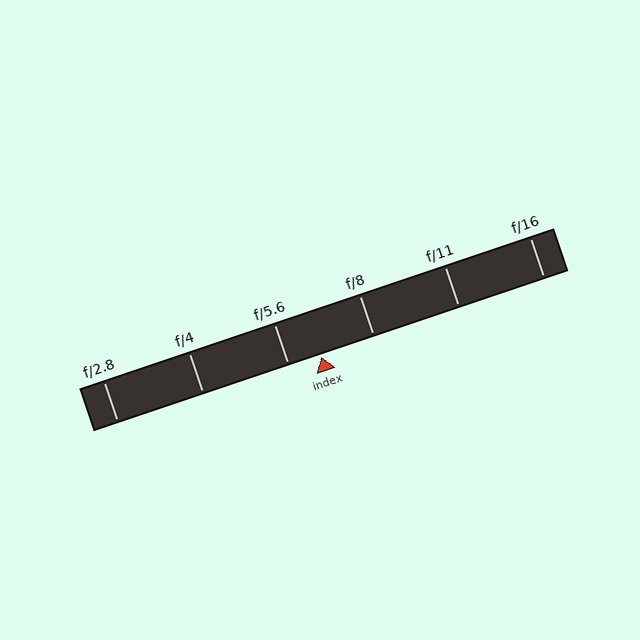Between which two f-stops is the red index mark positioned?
The index mark is between f/5.6 and f/8.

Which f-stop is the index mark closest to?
The index mark is closest to f/5.6.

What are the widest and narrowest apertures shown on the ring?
The widest aperture shown is f/2.8 and the narrowest is f/16.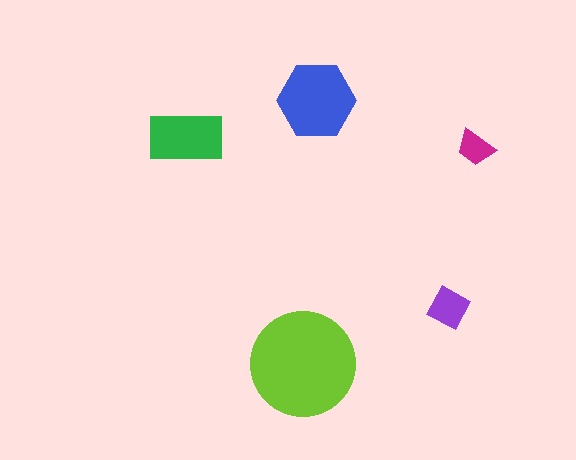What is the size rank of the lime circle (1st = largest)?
1st.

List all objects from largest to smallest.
The lime circle, the blue hexagon, the green rectangle, the purple diamond, the magenta trapezoid.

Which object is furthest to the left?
The green rectangle is leftmost.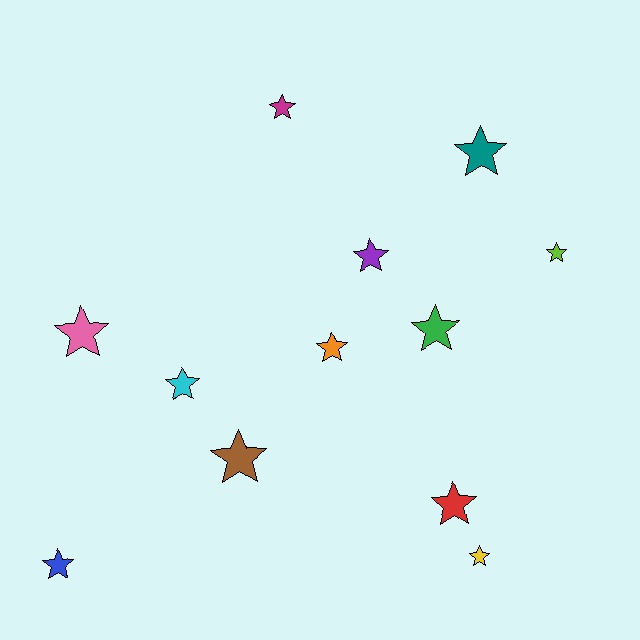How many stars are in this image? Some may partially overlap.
There are 12 stars.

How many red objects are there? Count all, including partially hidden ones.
There is 1 red object.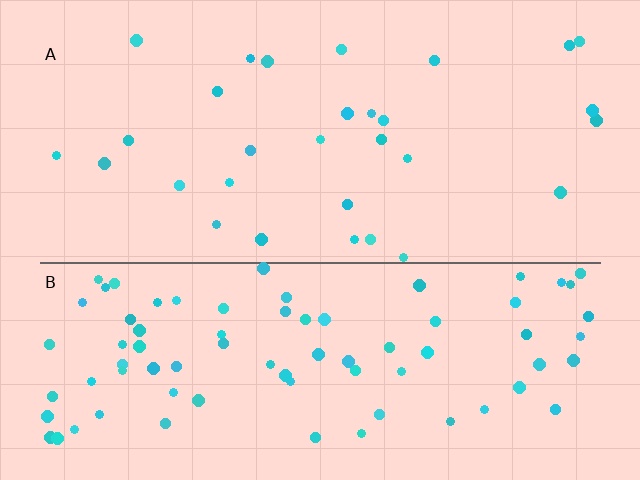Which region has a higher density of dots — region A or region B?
B (the bottom).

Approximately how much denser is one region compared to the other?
Approximately 2.7× — region B over region A.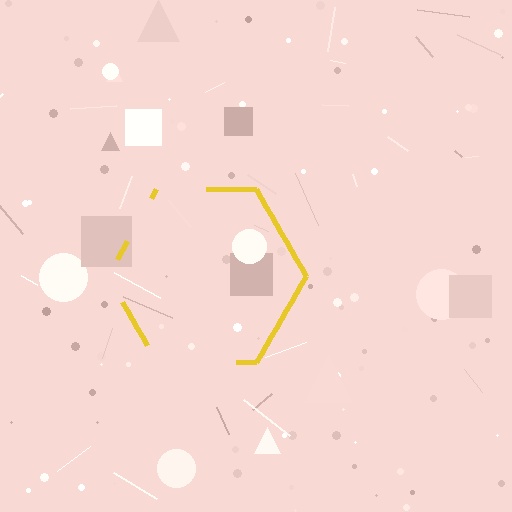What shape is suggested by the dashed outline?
The dashed outline suggests a hexagon.